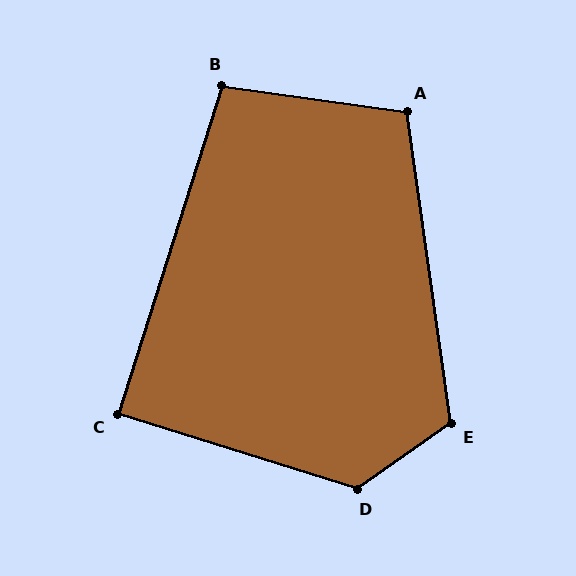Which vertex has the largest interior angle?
D, at approximately 128 degrees.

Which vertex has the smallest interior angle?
C, at approximately 89 degrees.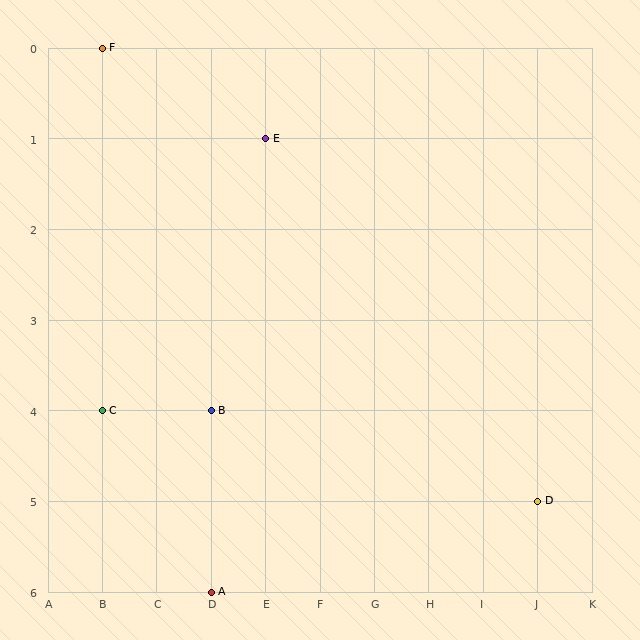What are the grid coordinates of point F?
Point F is at grid coordinates (B, 0).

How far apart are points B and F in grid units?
Points B and F are 2 columns and 4 rows apart (about 4.5 grid units diagonally).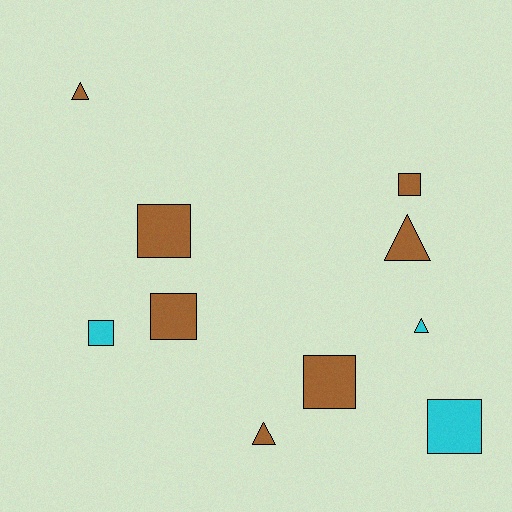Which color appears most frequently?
Brown, with 7 objects.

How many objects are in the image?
There are 10 objects.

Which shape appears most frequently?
Square, with 6 objects.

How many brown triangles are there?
There are 3 brown triangles.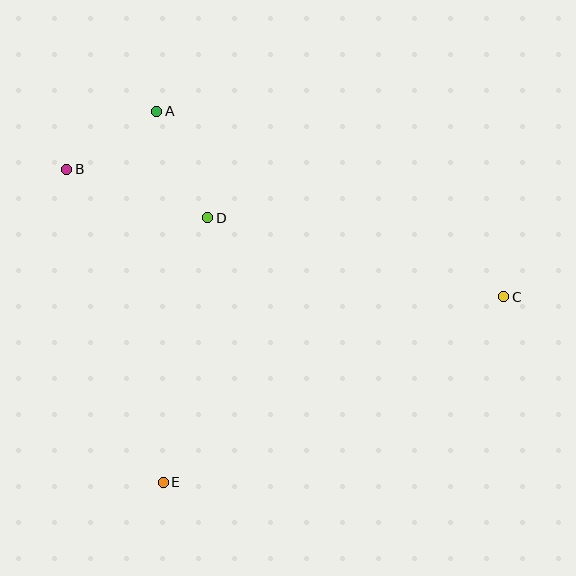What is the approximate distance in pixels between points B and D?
The distance between B and D is approximately 149 pixels.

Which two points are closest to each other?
Points A and B are closest to each other.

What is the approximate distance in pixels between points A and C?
The distance between A and C is approximately 394 pixels.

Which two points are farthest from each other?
Points B and C are farthest from each other.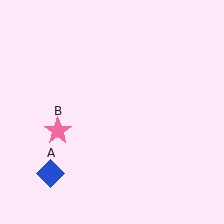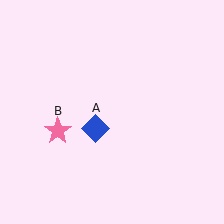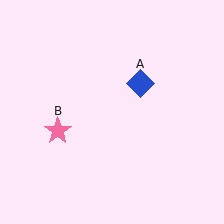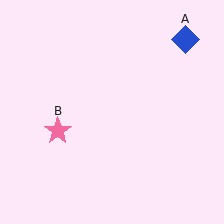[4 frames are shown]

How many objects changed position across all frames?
1 object changed position: blue diamond (object A).